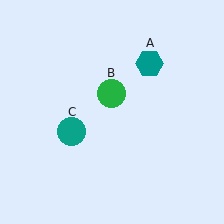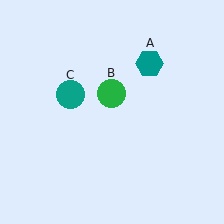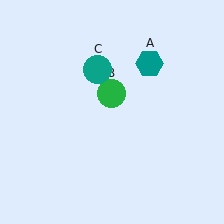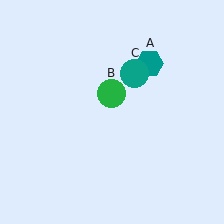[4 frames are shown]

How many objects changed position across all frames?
1 object changed position: teal circle (object C).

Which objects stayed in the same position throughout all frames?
Teal hexagon (object A) and green circle (object B) remained stationary.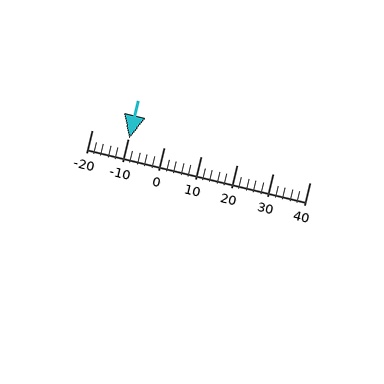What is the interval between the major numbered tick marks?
The major tick marks are spaced 10 units apart.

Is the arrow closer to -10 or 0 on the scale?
The arrow is closer to -10.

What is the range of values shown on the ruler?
The ruler shows values from -20 to 40.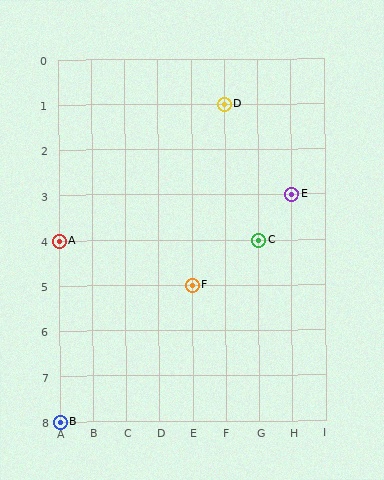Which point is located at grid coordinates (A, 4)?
Point A is at (A, 4).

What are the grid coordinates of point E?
Point E is at grid coordinates (H, 3).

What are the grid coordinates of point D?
Point D is at grid coordinates (F, 1).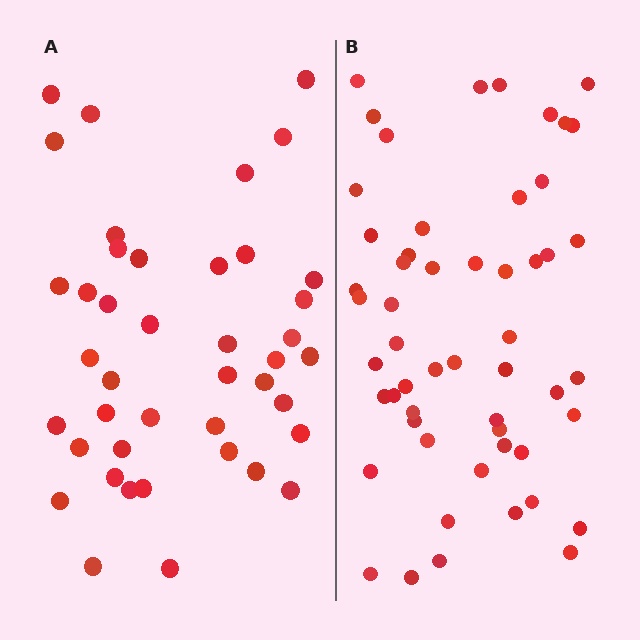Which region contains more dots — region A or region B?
Region B (the right region) has more dots.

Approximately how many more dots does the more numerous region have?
Region B has roughly 12 or so more dots than region A.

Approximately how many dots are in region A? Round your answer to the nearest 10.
About 40 dots. (The exact count is 42, which rounds to 40.)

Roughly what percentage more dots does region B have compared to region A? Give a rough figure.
About 30% more.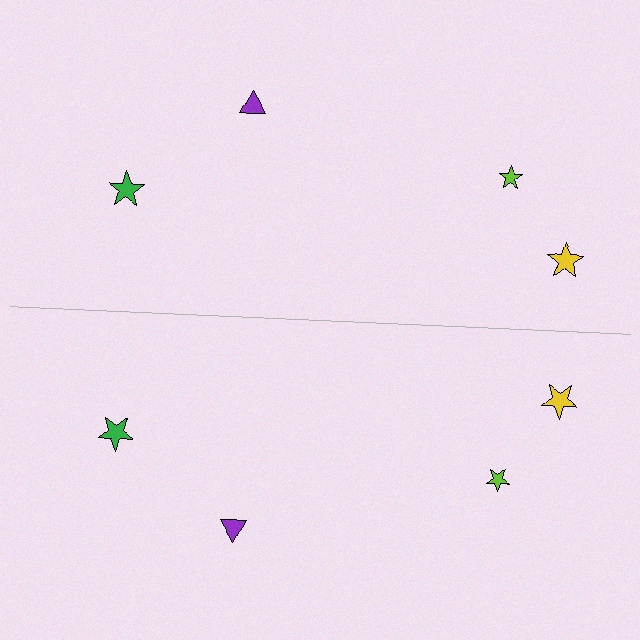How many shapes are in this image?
There are 8 shapes in this image.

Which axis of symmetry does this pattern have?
The pattern has a horizontal axis of symmetry running through the center of the image.